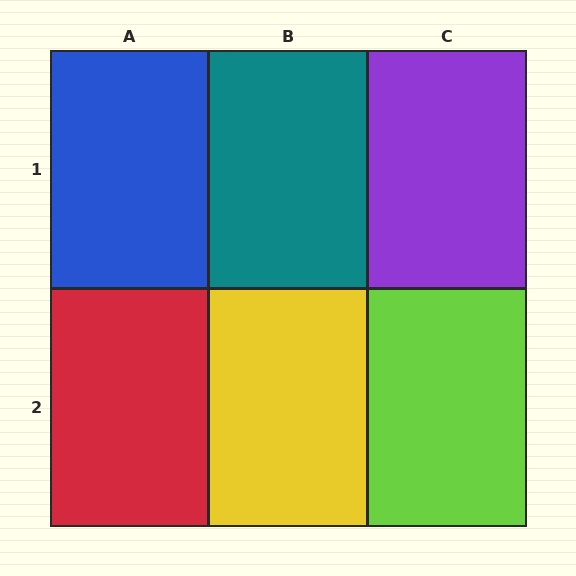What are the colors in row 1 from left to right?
Blue, teal, purple.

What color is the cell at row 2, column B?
Yellow.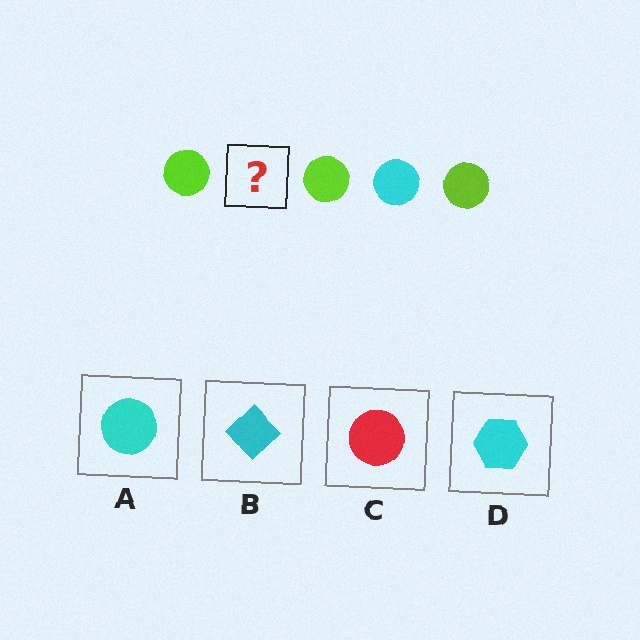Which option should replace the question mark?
Option A.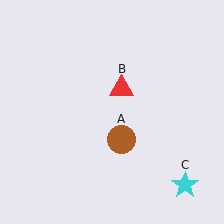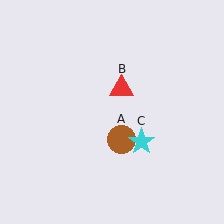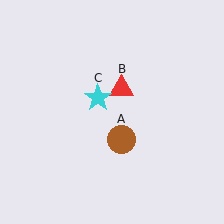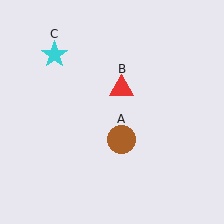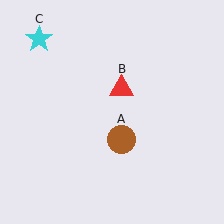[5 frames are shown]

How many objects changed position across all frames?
1 object changed position: cyan star (object C).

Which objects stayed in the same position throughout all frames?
Brown circle (object A) and red triangle (object B) remained stationary.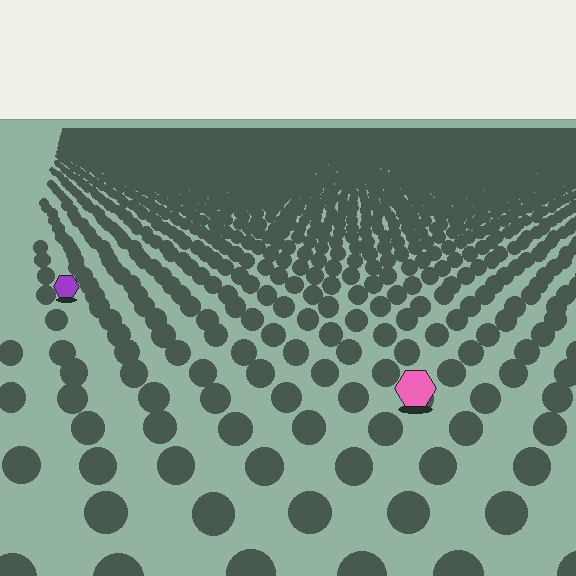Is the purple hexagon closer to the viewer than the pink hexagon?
No. The pink hexagon is closer — you can tell from the texture gradient: the ground texture is coarser near it.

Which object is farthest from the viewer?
The purple hexagon is farthest from the viewer. It appears smaller and the ground texture around it is denser.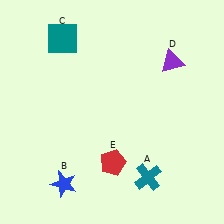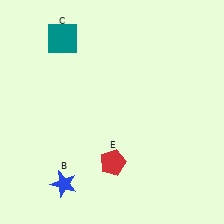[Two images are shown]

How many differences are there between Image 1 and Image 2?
There are 2 differences between the two images.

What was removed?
The purple triangle (D), the teal cross (A) were removed in Image 2.